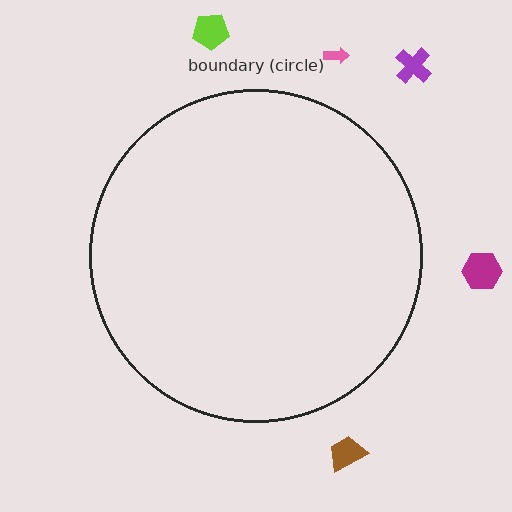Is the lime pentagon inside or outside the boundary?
Outside.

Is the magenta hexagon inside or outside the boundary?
Outside.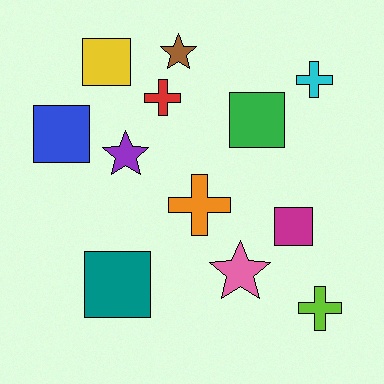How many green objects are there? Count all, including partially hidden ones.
There is 1 green object.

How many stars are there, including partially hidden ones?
There are 3 stars.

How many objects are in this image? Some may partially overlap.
There are 12 objects.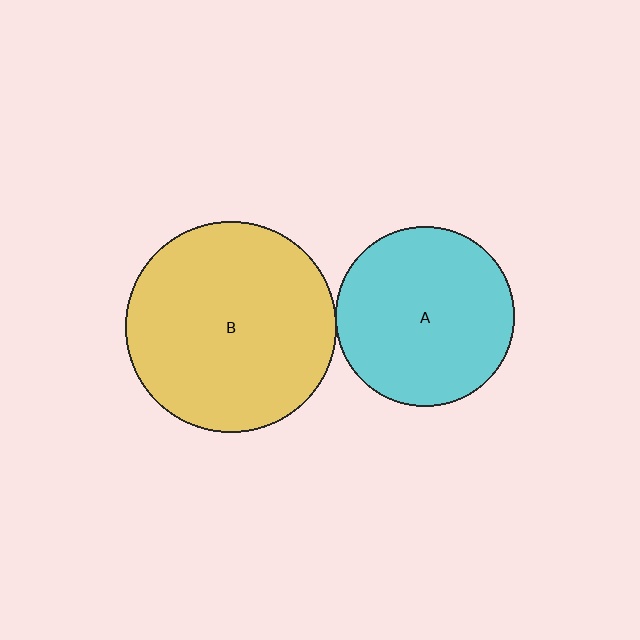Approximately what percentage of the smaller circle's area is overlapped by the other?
Approximately 5%.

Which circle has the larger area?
Circle B (yellow).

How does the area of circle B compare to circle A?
Approximately 1.4 times.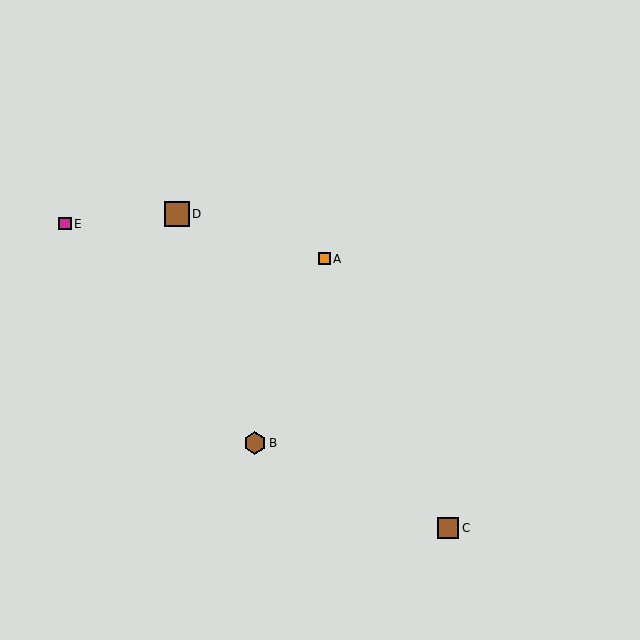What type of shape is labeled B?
Shape B is a brown hexagon.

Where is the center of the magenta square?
The center of the magenta square is at (65, 224).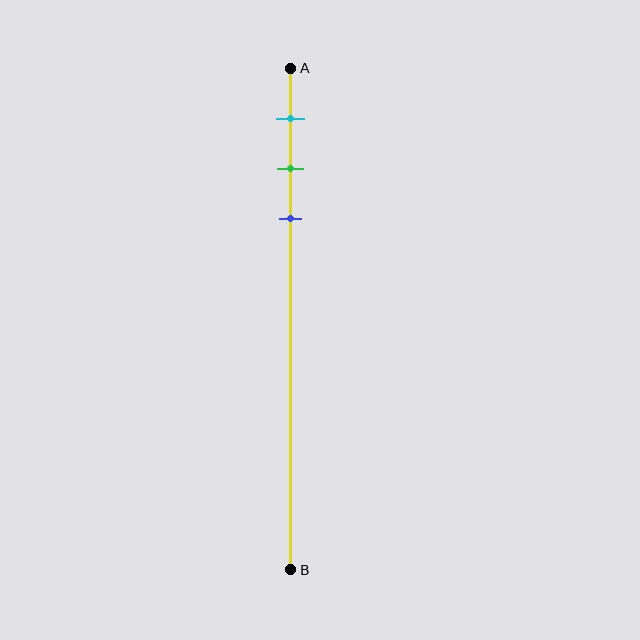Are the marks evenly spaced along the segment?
Yes, the marks are approximately evenly spaced.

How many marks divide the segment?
There are 3 marks dividing the segment.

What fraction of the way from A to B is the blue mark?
The blue mark is approximately 30% (0.3) of the way from A to B.